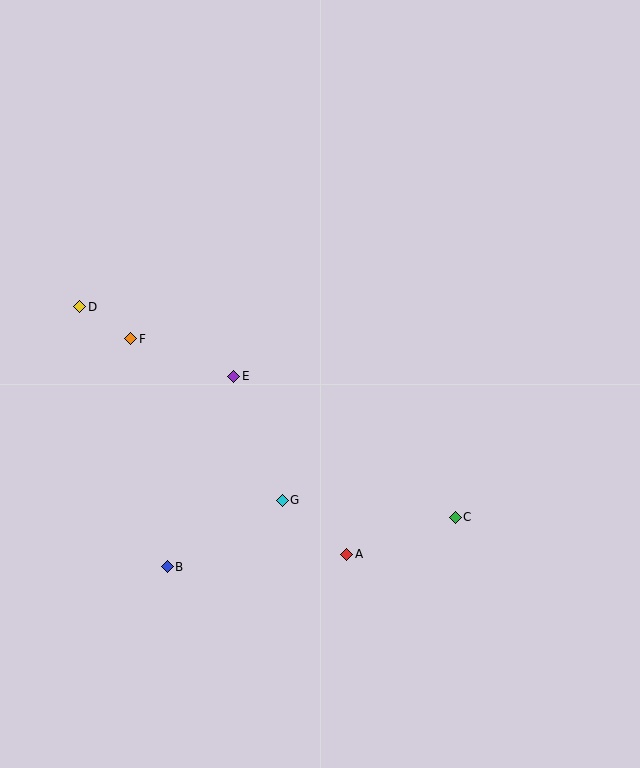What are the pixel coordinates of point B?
Point B is at (167, 567).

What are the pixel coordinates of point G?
Point G is at (282, 500).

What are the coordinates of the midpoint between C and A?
The midpoint between C and A is at (401, 536).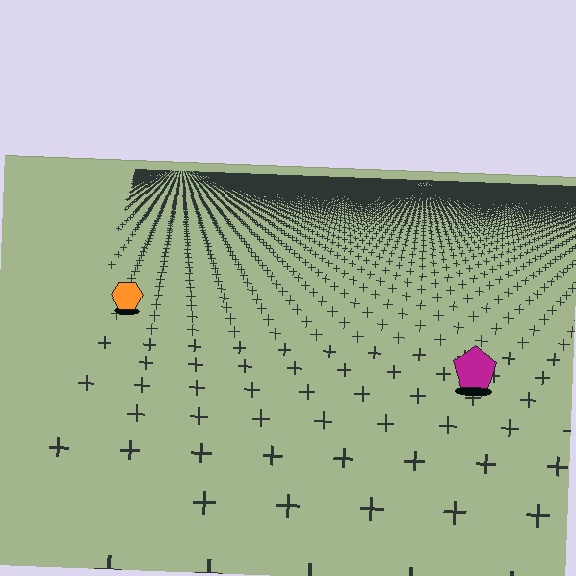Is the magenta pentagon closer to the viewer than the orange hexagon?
Yes. The magenta pentagon is closer — you can tell from the texture gradient: the ground texture is coarser near it.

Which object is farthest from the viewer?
The orange hexagon is farthest from the viewer. It appears smaller and the ground texture around it is denser.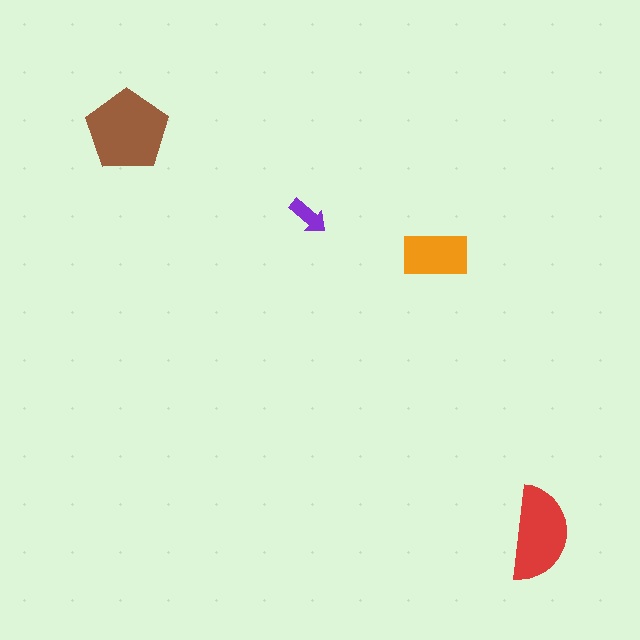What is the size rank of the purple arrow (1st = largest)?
4th.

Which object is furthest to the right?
The red semicircle is rightmost.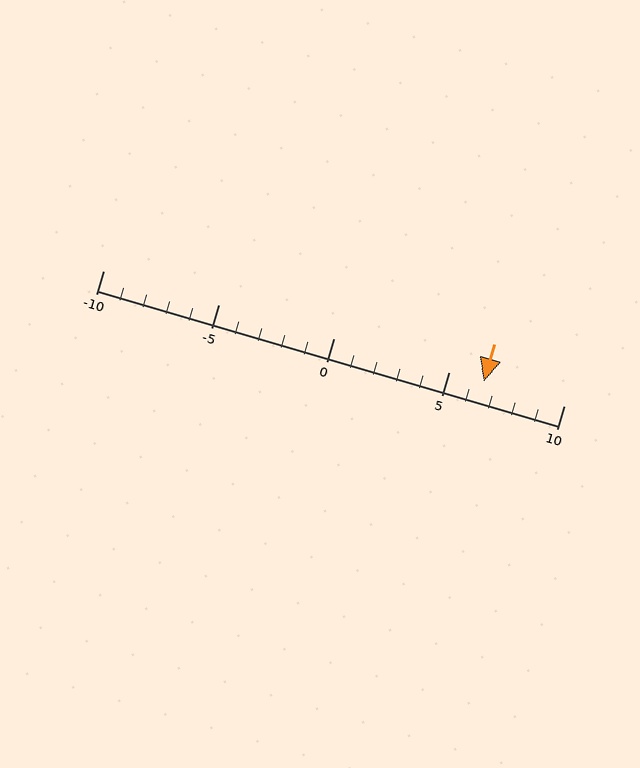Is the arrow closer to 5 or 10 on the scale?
The arrow is closer to 5.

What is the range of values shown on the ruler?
The ruler shows values from -10 to 10.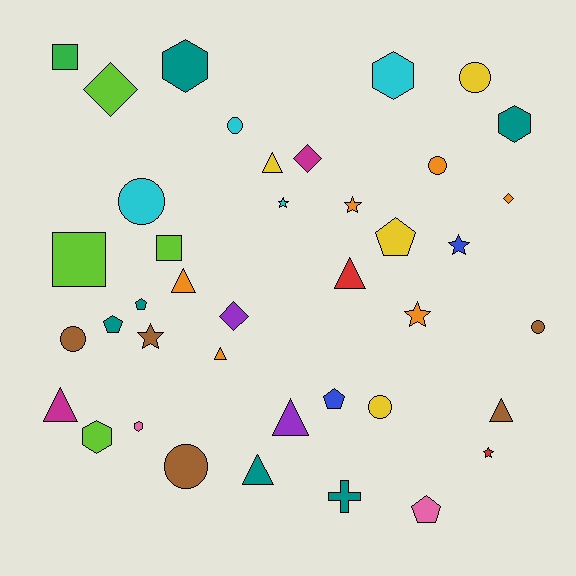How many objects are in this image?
There are 40 objects.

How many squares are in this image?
There are 3 squares.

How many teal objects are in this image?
There are 6 teal objects.